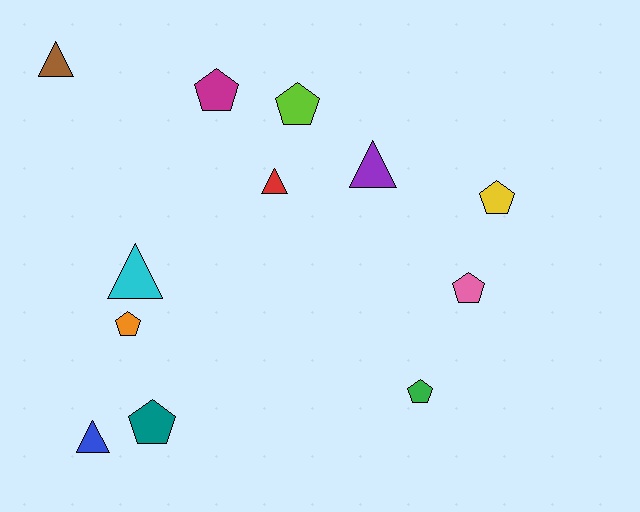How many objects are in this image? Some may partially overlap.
There are 12 objects.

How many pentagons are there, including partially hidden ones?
There are 7 pentagons.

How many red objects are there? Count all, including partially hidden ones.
There is 1 red object.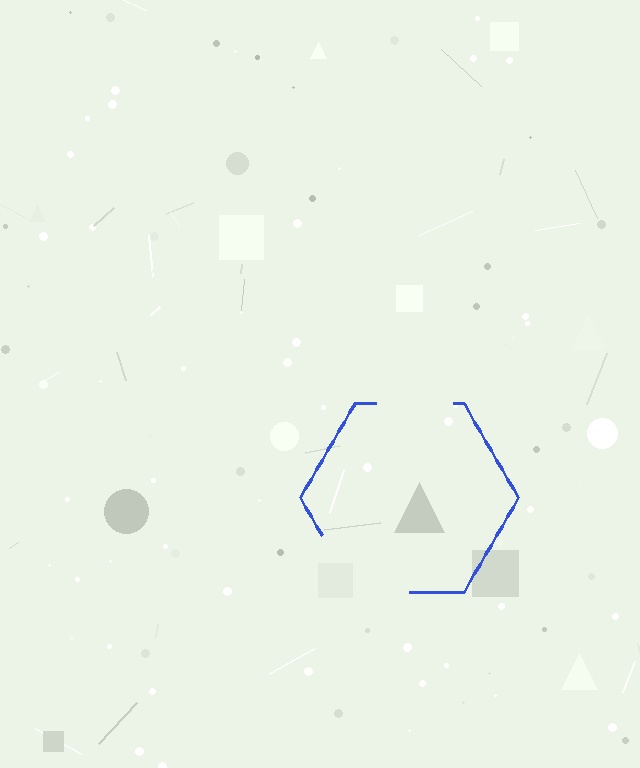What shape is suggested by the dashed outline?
The dashed outline suggests a hexagon.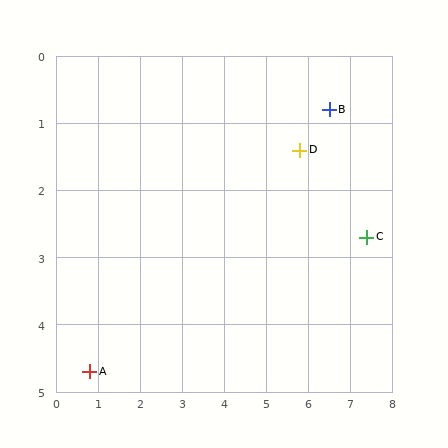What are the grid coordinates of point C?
Point C is at approximately (7.4, 2.7).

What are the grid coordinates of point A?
Point A is at approximately (0.8, 4.7).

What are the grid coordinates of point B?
Point B is at approximately (6.5, 0.8).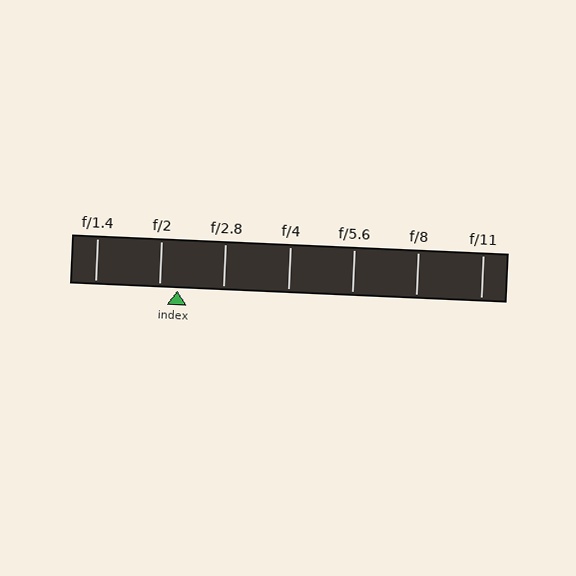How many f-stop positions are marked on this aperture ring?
There are 7 f-stop positions marked.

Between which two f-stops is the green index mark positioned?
The index mark is between f/2 and f/2.8.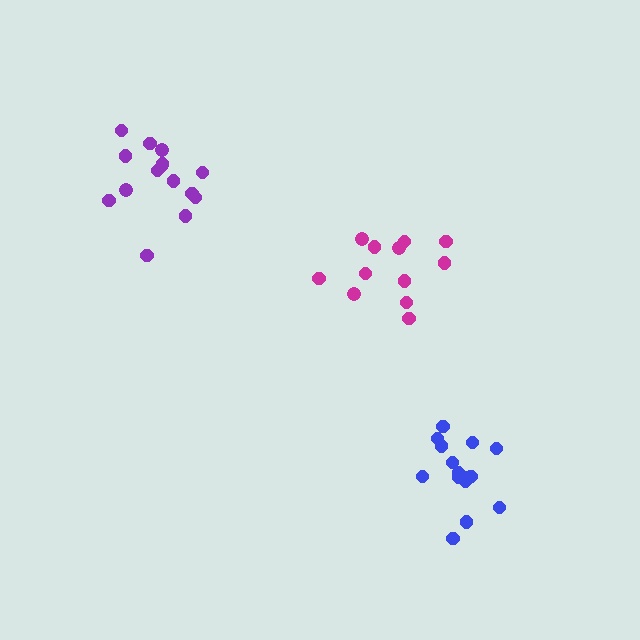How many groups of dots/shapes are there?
There are 3 groups.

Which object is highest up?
The purple cluster is topmost.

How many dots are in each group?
Group 1: 15 dots, Group 2: 15 dots, Group 3: 12 dots (42 total).